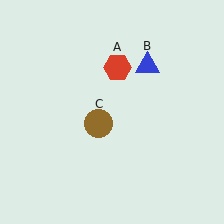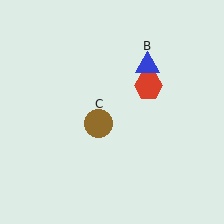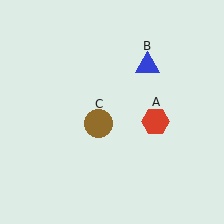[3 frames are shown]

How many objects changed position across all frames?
1 object changed position: red hexagon (object A).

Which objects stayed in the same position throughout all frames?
Blue triangle (object B) and brown circle (object C) remained stationary.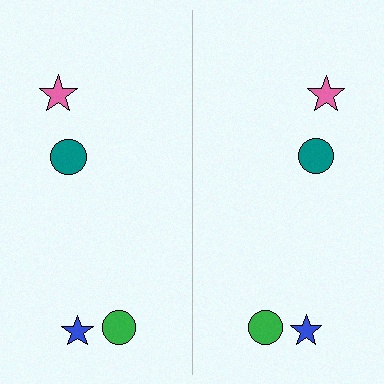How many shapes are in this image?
There are 8 shapes in this image.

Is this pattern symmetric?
Yes, this pattern has bilateral (reflection) symmetry.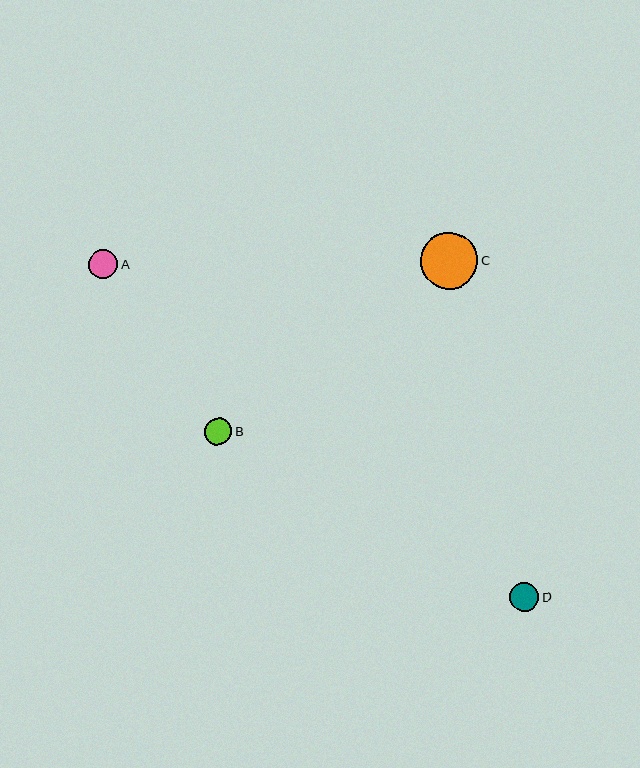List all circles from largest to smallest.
From largest to smallest: C, A, D, B.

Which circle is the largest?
Circle C is the largest with a size of approximately 57 pixels.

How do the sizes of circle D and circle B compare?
Circle D and circle B are approximately the same size.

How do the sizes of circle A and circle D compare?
Circle A and circle D are approximately the same size.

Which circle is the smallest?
Circle B is the smallest with a size of approximately 28 pixels.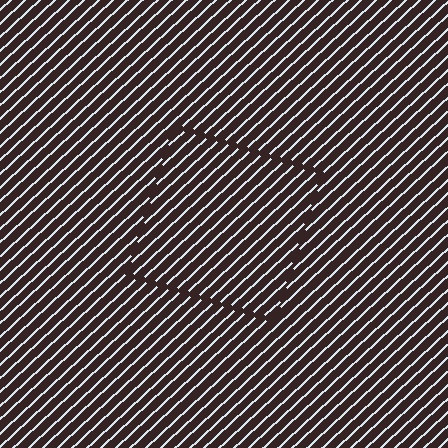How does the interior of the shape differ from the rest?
The interior of the shape contains the same grating, shifted by half a period — the contour is defined by the phase discontinuity where line-ends from the inner and outer gratings abut.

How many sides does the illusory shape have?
4 sides — the line-ends trace a square.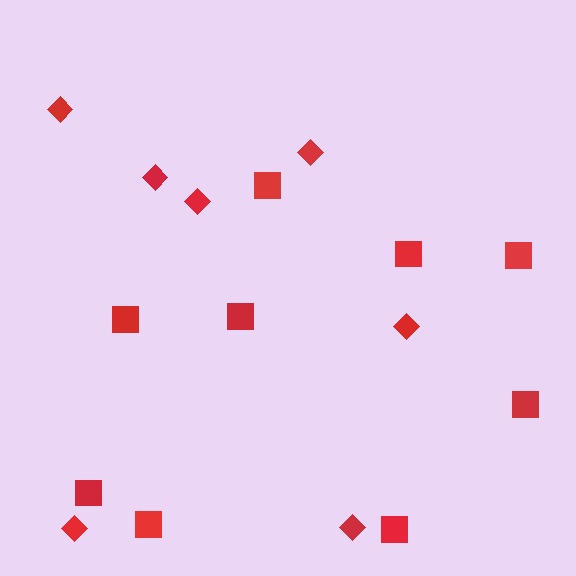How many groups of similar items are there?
There are 2 groups: one group of diamonds (7) and one group of squares (9).